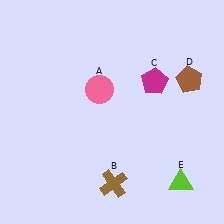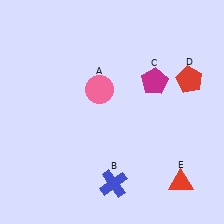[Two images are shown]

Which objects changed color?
B changed from brown to blue. D changed from brown to red. E changed from lime to red.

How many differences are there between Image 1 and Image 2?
There are 3 differences between the two images.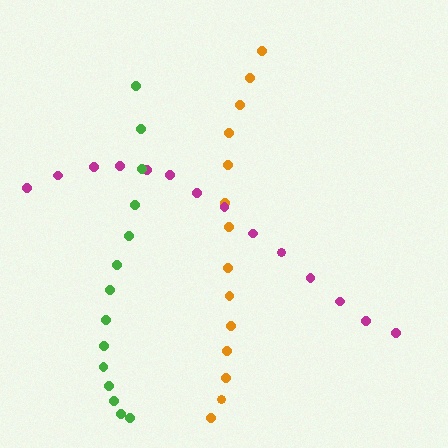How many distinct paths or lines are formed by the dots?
There are 3 distinct paths.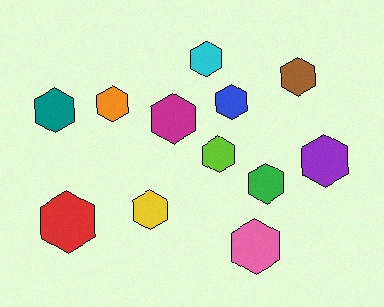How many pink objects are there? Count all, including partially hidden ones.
There is 1 pink object.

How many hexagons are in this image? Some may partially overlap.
There are 12 hexagons.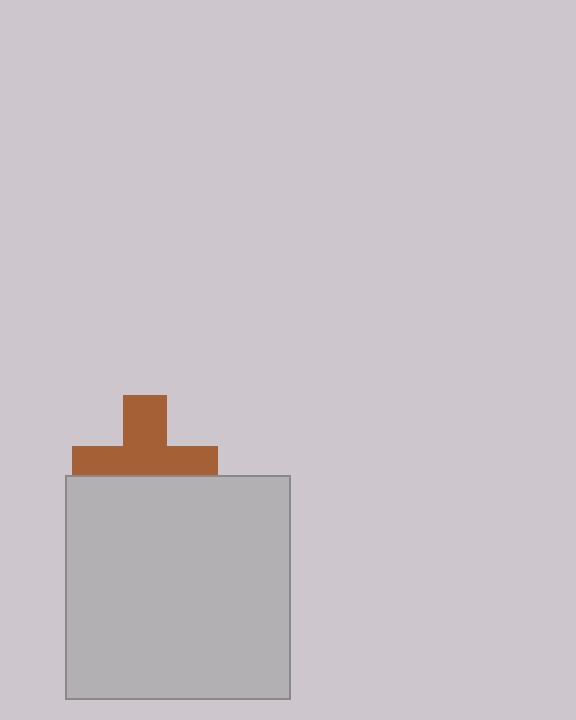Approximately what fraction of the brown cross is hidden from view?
Roughly 41% of the brown cross is hidden behind the light gray square.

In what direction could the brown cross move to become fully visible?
The brown cross could move up. That would shift it out from behind the light gray square entirely.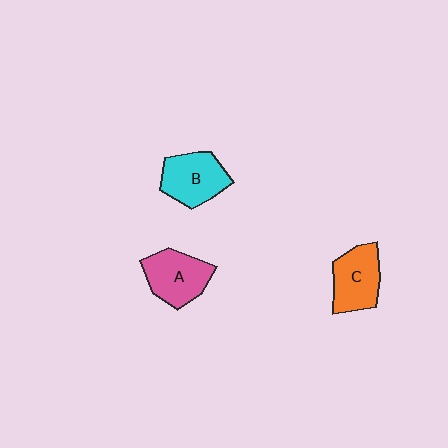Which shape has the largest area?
Shape A (pink).